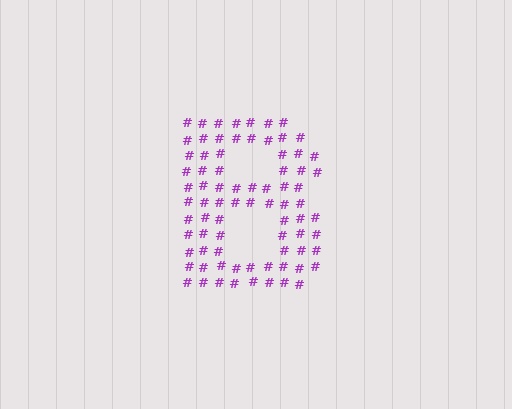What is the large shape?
The large shape is the letter B.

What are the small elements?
The small elements are hash symbols.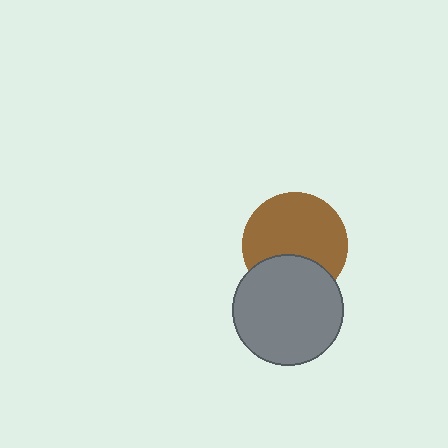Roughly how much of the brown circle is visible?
Most of it is visible (roughly 69%).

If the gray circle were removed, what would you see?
You would see the complete brown circle.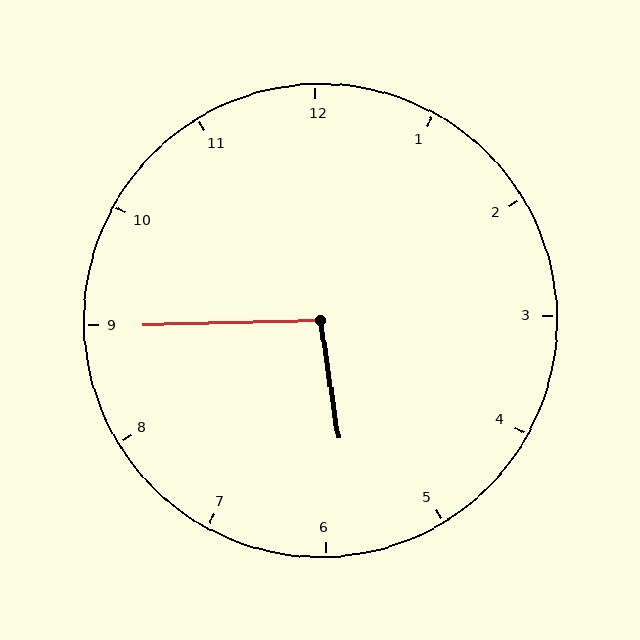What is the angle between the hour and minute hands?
Approximately 98 degrees.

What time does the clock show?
5:45.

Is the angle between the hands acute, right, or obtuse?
It is obtuse.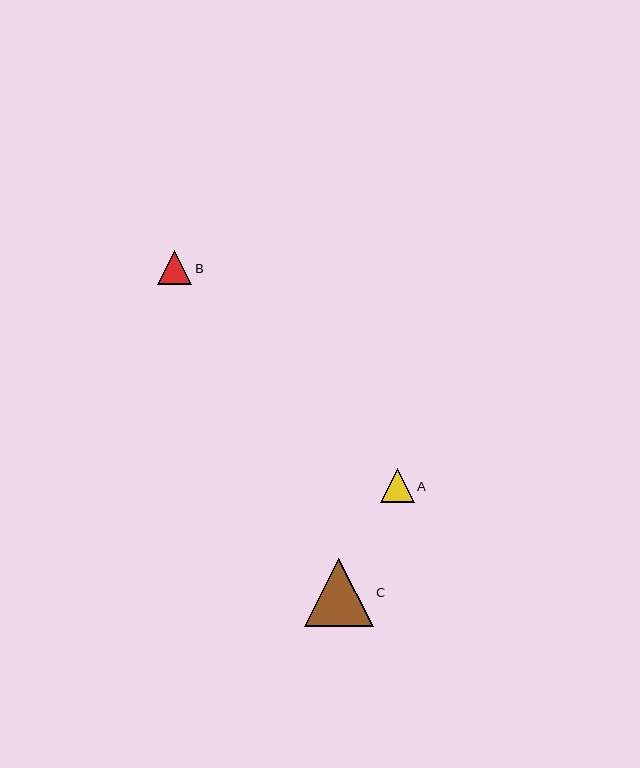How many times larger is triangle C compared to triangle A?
Triangle C is approximately 2.1 times the size of triangle A.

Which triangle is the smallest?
Triangle A is the smallest with a size of approximately 33 pixels.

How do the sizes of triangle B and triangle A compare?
Triangle B and triangle A are approximately the same size.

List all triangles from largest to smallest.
From largest to smallest: C, B, A.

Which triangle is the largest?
Triangle C is the largest with a size of approximately 69 pixels.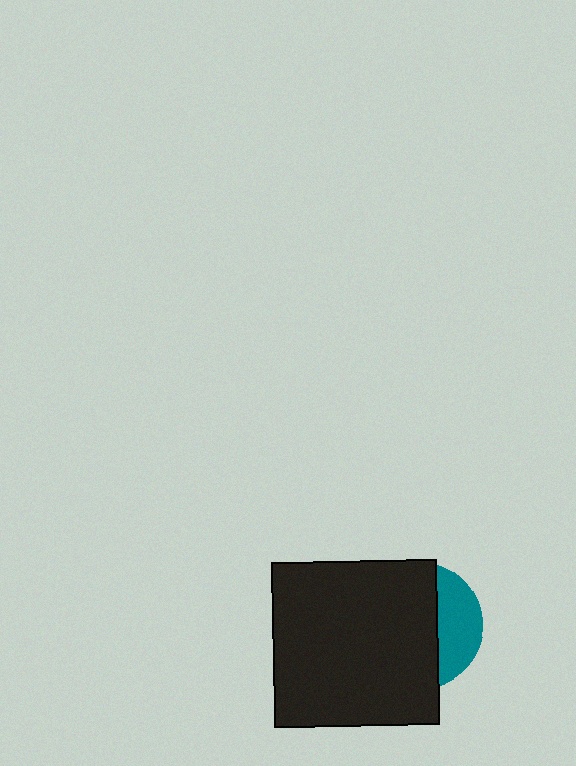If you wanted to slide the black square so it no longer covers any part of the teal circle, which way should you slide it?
Slide it left — that is the most direct way to separate the two shapes.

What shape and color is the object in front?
The object in front is a black square.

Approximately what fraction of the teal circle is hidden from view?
Roughly 69% of the teal circle is hidden behind the black square.